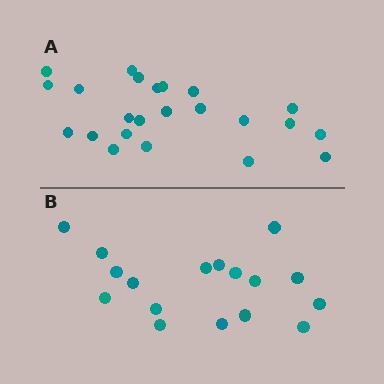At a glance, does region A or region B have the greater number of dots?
Region A (the top region) has more dots.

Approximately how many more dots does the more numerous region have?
Region A has about 6 more dots than region B.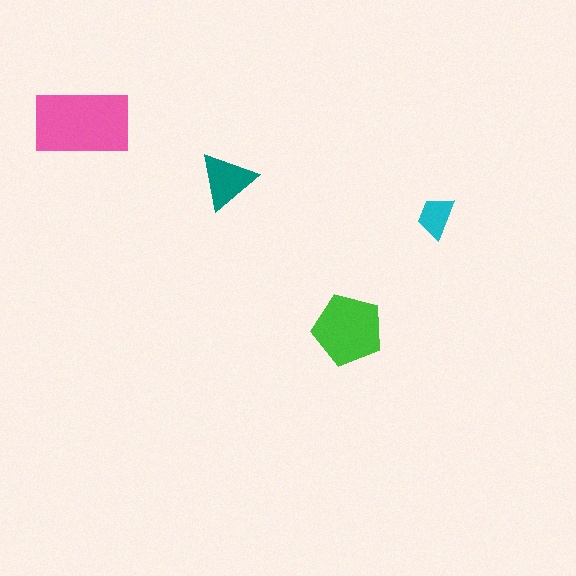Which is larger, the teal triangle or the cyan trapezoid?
The teal triangle.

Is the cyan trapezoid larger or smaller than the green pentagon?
Smaller.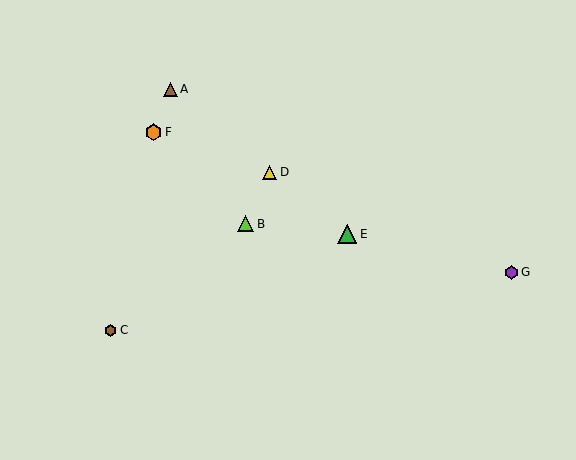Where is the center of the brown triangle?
The center of the brown triangle is at (170, 89).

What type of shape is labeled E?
Shape E is a green triangle.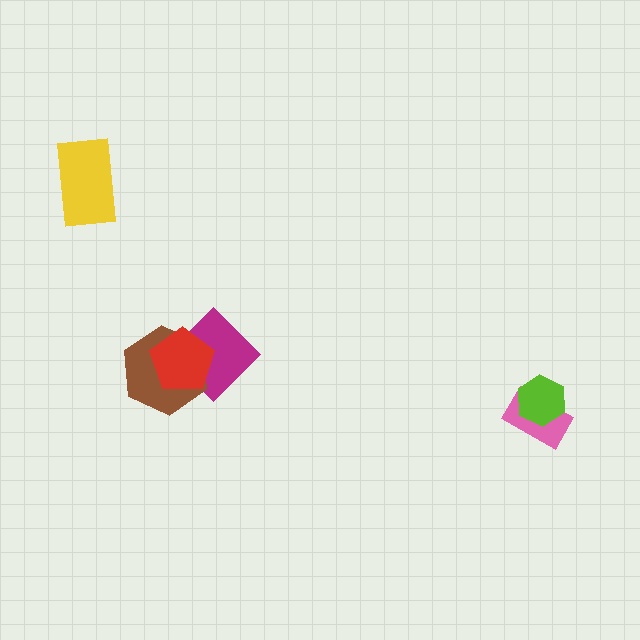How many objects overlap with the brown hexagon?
2 objects overlap with the brown hexagon.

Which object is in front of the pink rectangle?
The lime hexagon is in front of the pink rectangle.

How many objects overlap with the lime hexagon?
1 object overlaps with the lime hexagon.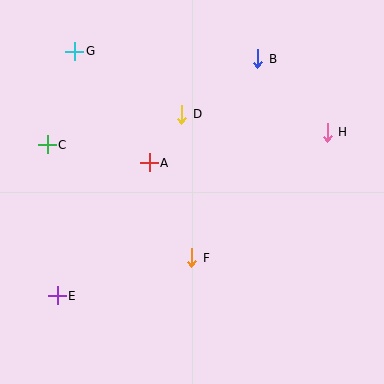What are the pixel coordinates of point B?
Point B is at (258, 59).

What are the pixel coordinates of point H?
Point H is at (327, 132).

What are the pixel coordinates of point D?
Point D is at (182, 114).